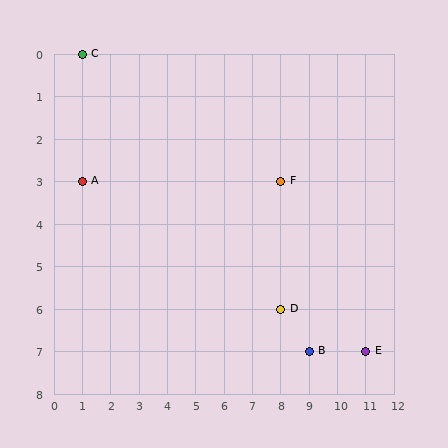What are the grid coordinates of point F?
Point F is at grid coordinates (8, 3).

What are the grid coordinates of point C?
Point C is at grid coordinates (1, 0).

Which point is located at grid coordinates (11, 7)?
Point E is at (11, 7).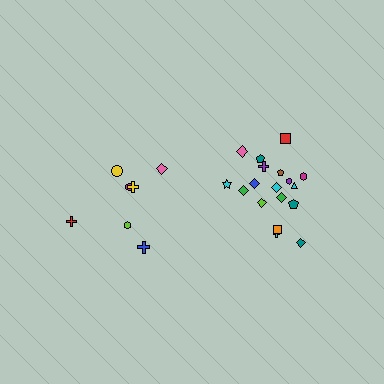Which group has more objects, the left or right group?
The right group.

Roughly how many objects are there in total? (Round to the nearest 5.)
Roughly 25 objects in total.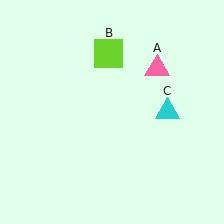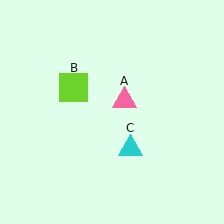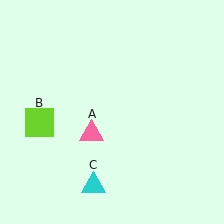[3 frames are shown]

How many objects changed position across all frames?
3 objects changed position: pink triangle (object A), lime square (object B), cyan triangle (object C).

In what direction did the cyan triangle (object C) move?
The cyan triangle (object C) moved down and to the left.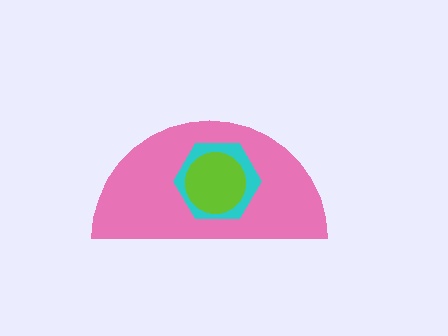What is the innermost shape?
The lime circle.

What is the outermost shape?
The pink semicircle.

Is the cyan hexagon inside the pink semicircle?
Yes.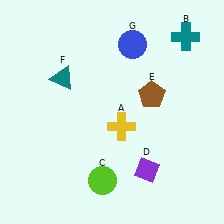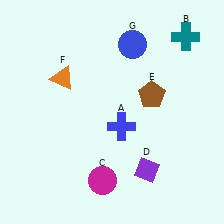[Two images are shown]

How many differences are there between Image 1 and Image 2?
There are 3 differences between the two images.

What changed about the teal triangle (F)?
In Image 1, F is teal. In Image 2, it changed to orange.